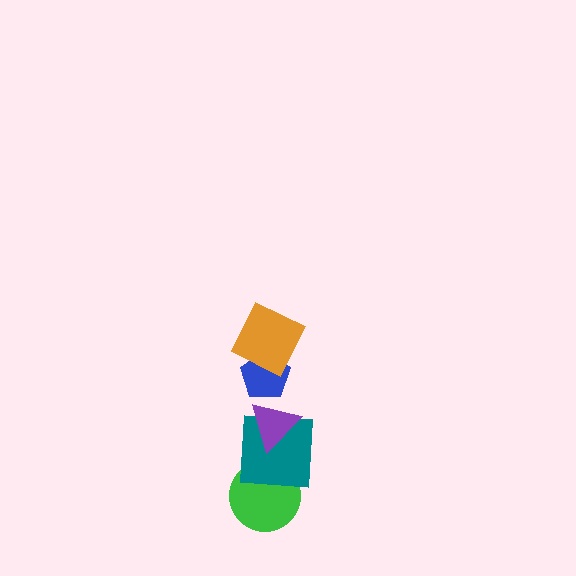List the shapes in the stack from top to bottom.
From top to bottom: the orange square, the blue pentagon, the purple triangle, the teal square, the green circle.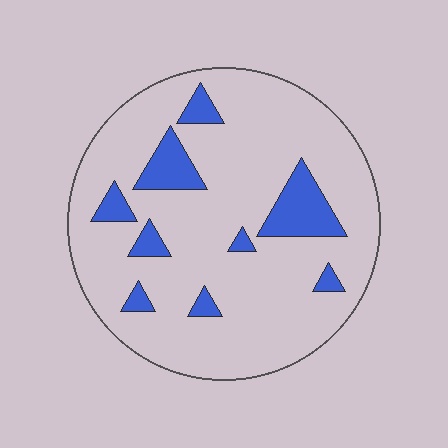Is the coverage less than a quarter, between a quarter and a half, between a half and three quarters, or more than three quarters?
Less than a quarter.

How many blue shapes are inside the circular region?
9.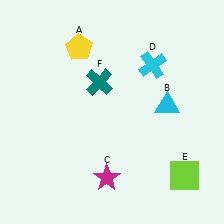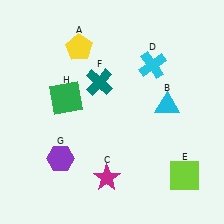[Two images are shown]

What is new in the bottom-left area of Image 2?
A purple hexagon (G) was added in the bottom-left area of Image 2.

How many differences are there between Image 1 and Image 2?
There are 2 differences between the two images.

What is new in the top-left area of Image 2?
A green square (H) was added in the top-left area of Image 2.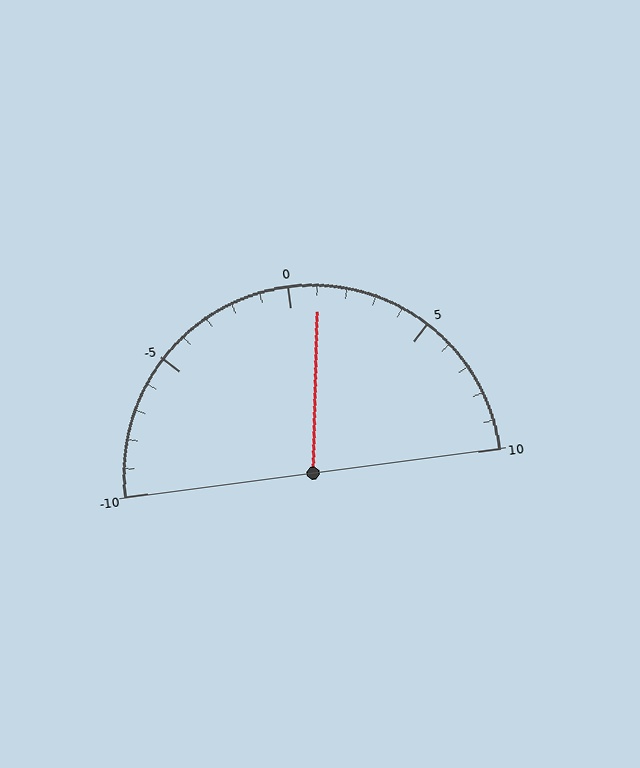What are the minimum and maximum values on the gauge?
The gauge ranges from -10 to 10.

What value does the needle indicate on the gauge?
The needle indicates approximately 1.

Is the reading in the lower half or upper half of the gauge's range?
The reading is in the upper half of the range (-10 to 10).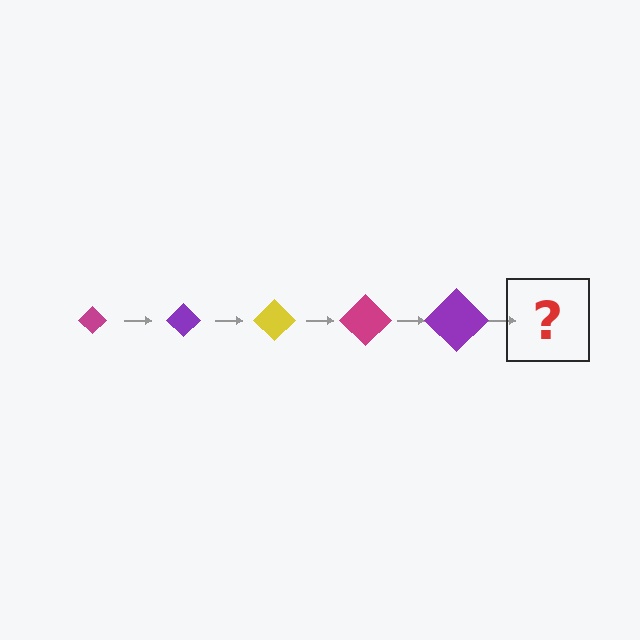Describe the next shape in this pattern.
It should be a yellow diamond, larger than the previous one.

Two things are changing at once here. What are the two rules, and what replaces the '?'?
The two rules are that the diamond grows larger each step and the color cycles through magenta, purple, and yellow. The '?' should be a yellow diamond, larger than the previous one.